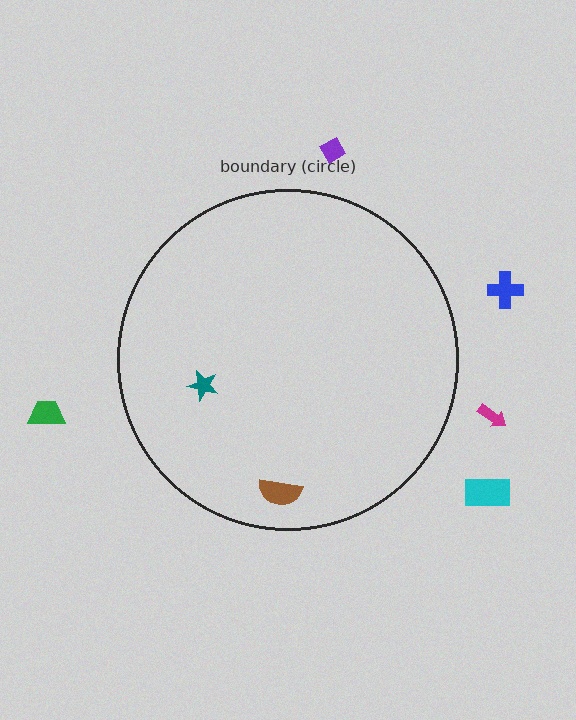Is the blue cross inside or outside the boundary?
Outside.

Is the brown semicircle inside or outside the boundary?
Inside.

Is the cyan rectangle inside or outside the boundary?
Outside.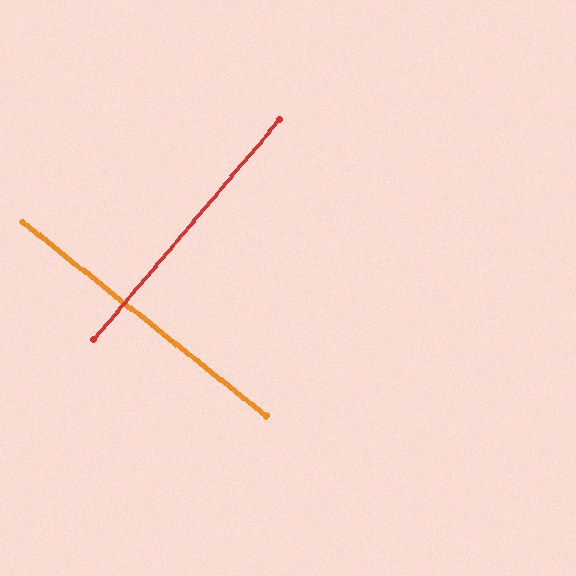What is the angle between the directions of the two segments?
Approximately 88 degrees.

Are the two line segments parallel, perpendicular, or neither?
Perpendicular — they meet at approximately 88°.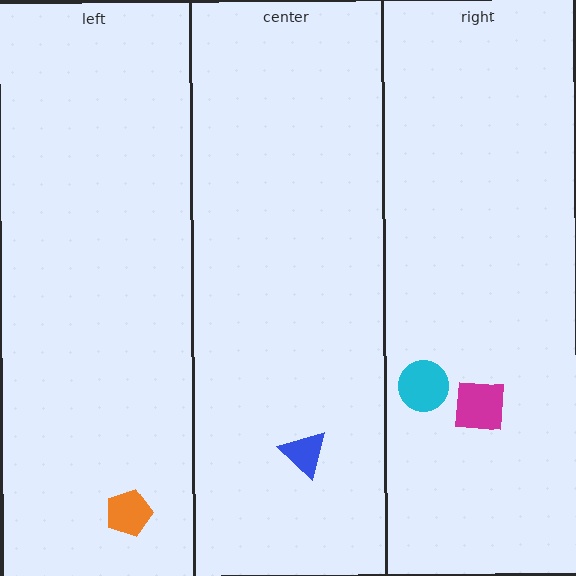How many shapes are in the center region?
1.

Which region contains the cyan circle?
The right region.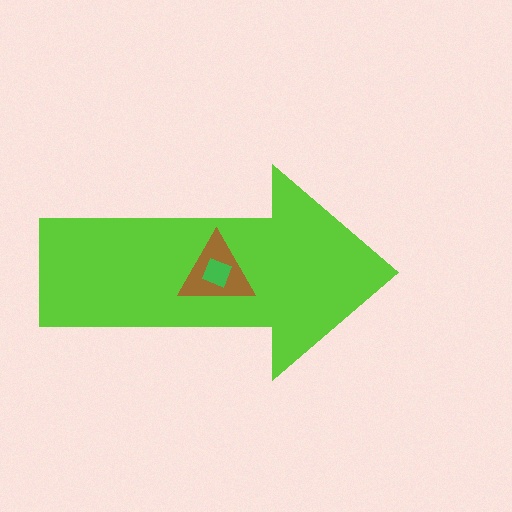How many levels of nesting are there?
3.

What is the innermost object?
The green square.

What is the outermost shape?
The lime arrow.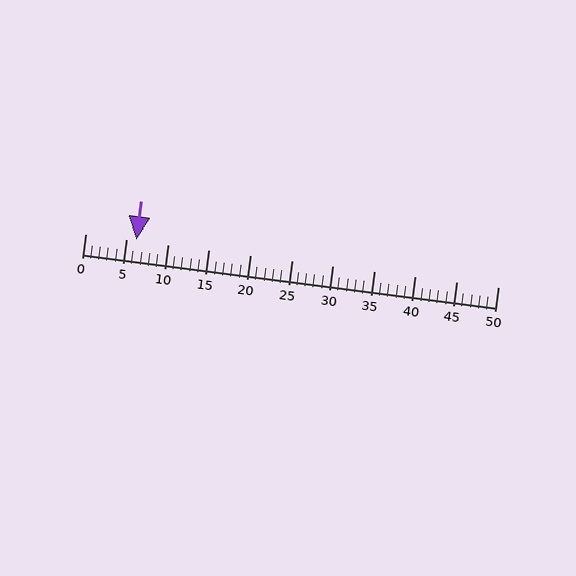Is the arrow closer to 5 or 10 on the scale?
The arrow is closer to 5.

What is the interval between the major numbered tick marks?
The major tick marks are spaced 5 units apart.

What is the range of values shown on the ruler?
The ruler shows values from 0 to 50.